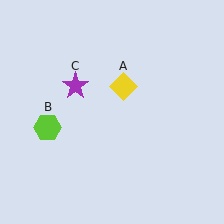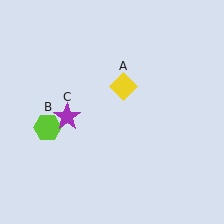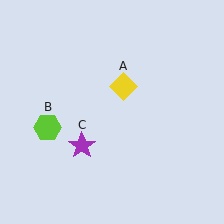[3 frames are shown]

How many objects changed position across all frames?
1 object changed position: purple star (object C).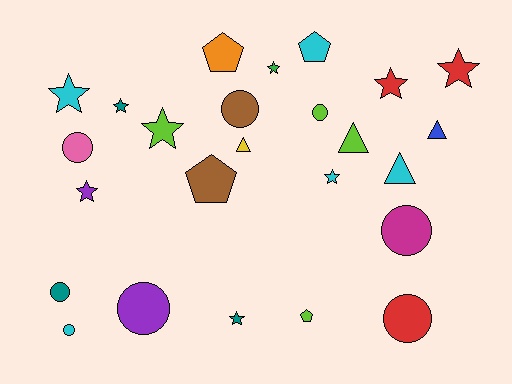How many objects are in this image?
There are 25 objects.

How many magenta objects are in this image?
There is 1 magenta object.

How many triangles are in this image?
There are 4 triangles.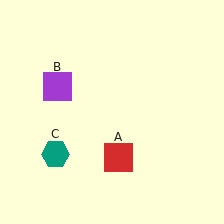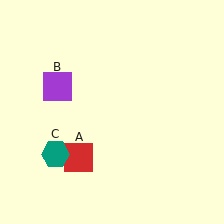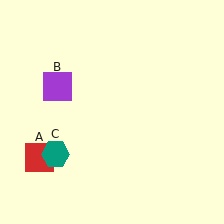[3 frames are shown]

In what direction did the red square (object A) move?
The red square (object A) moved left.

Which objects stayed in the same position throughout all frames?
Purple square (object B) and teal hexagon (object C) remained stationary.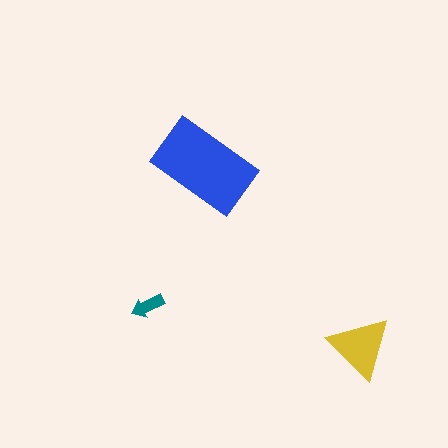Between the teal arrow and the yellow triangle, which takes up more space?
The yellow triangle.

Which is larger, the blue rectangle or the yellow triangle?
The blue rectangle.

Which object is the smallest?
The teal arrow.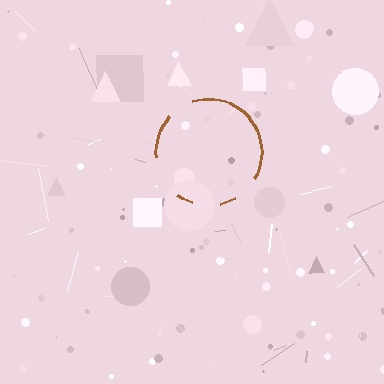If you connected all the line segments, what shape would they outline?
They would outline a circle.